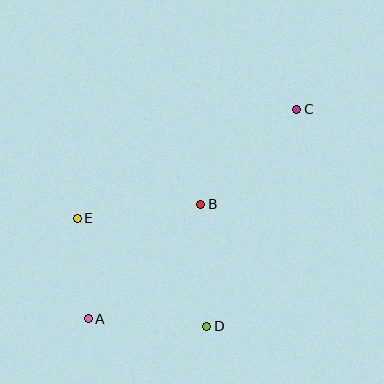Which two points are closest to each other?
Points A and E are closest to each other.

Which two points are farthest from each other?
Points A and C are farthest from each other.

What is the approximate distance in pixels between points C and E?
The distance between C and E is approximately 245 pixels.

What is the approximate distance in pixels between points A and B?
The distance between A and B is approximately 160 pixels.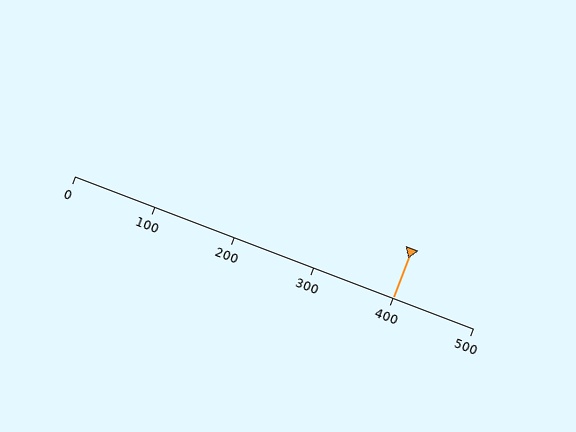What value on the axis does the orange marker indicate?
The marker indicates approximately 400.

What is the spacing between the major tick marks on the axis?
The major ticks are spaced 100 apart.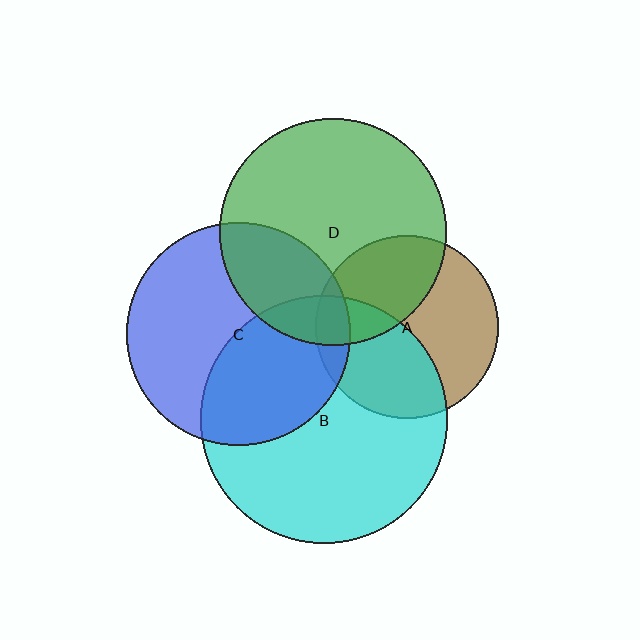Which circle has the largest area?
Circle B (cyan).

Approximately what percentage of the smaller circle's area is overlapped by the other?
Approximately 40%.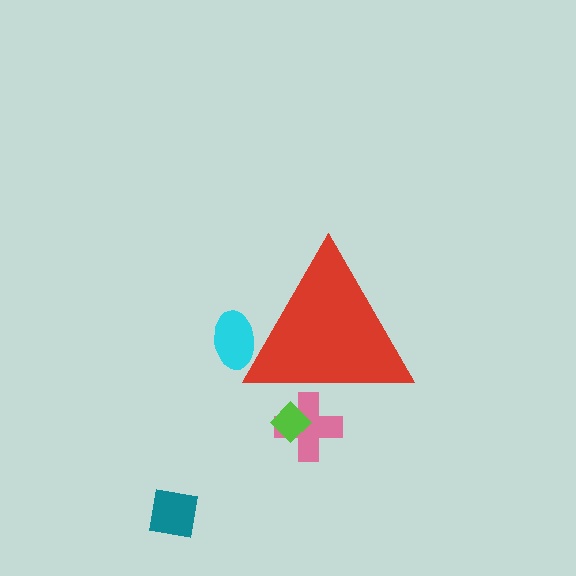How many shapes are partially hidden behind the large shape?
3 shapes are partially hidden.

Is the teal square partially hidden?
No, the teal square is fully visible.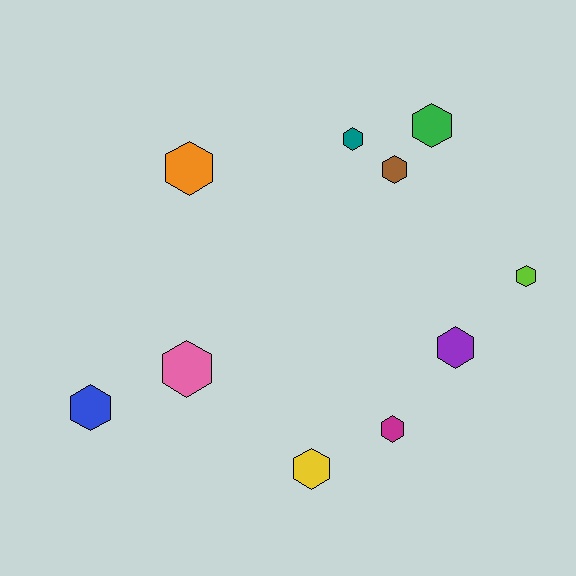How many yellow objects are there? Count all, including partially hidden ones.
There is 1 yellow object.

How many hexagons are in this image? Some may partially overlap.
There are 10 hexagons.